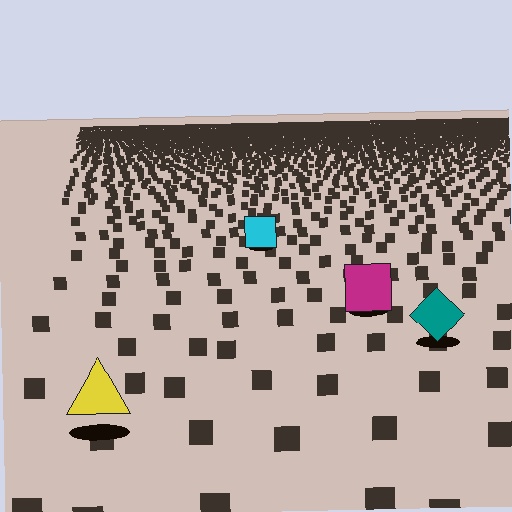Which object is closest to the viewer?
The yellow triangle is closest. The texture marks near it are larger and more spread out.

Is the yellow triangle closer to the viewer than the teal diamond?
Yes. The yellow triangle is closer — you can tell from the texture gradient: the ground texture is coarser near it.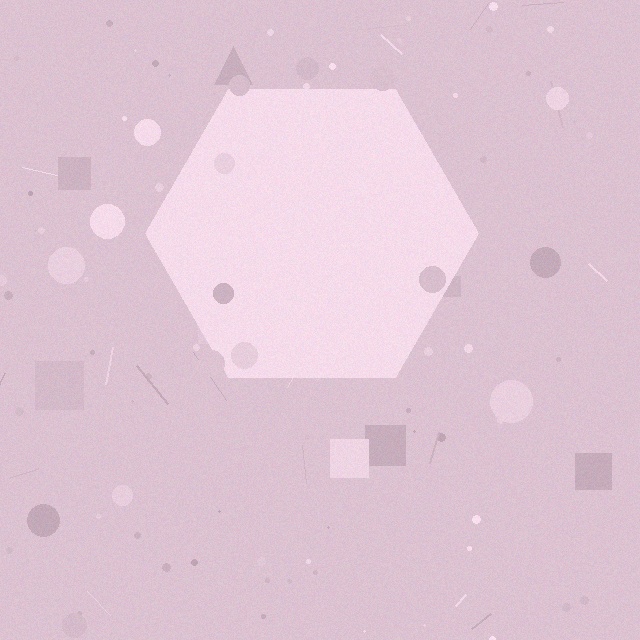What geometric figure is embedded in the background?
A hexagon is embedded in the background.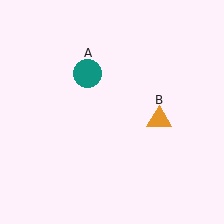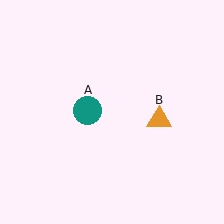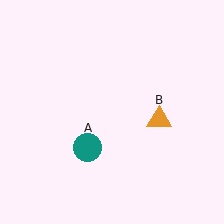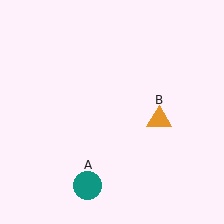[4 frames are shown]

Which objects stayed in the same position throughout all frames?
Orange triangle (object B) remained stationary.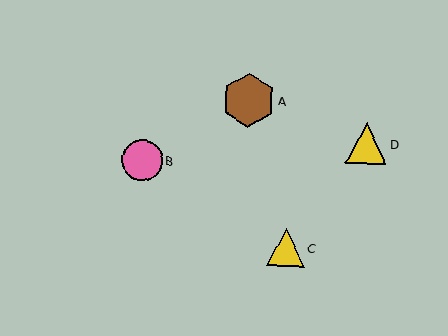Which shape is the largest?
The brown hexagon (labeled A) is the largest.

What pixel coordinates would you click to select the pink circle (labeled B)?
Click at (142, 161) to select the pink circle B.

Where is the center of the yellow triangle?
The center of the yellow triangle is at (286, 248).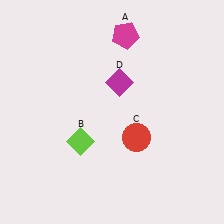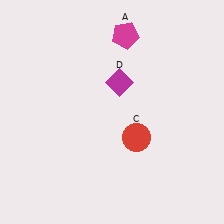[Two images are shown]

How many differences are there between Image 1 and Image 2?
There is 1 difference between the two images.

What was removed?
The lime diamond (B) was removed in Image 2.